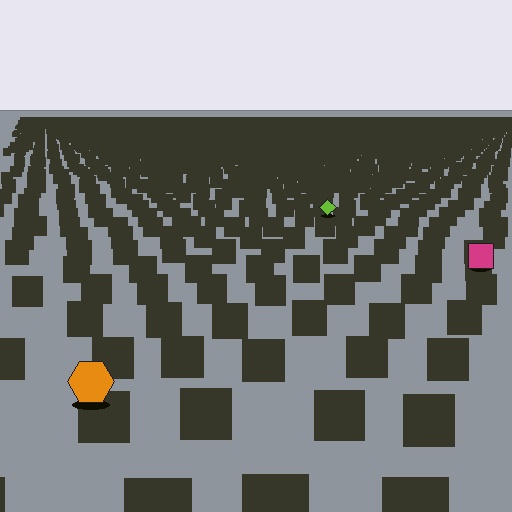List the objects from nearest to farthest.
From nearest to farthest: the orange hexagon, the magenta square, the lime diamond.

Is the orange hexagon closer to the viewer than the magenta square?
Yes. The orange hexagon is closer — you can tell from the texture gradient: the ground texture is coarser near it.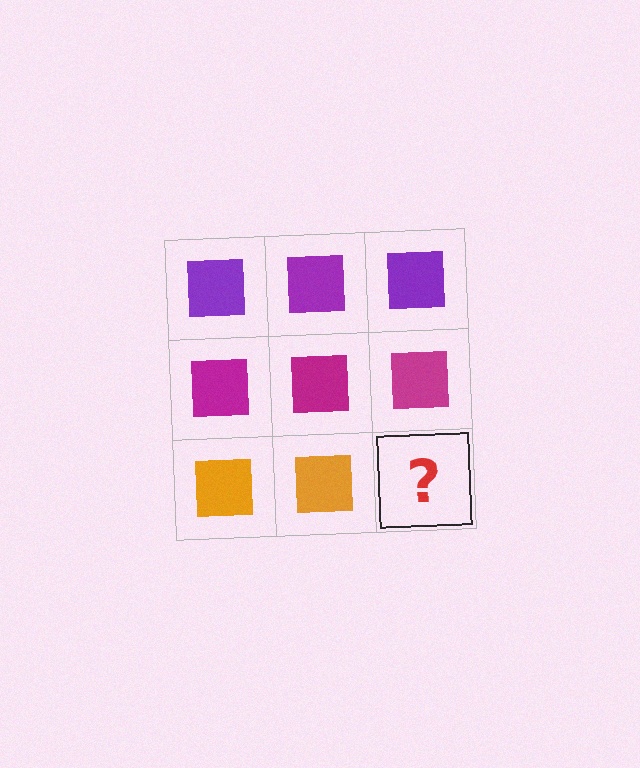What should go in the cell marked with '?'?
The missing cell should contain an orange square.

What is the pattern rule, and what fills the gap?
The rule is that each row has a consistent color. The gap should be filled with an orange square.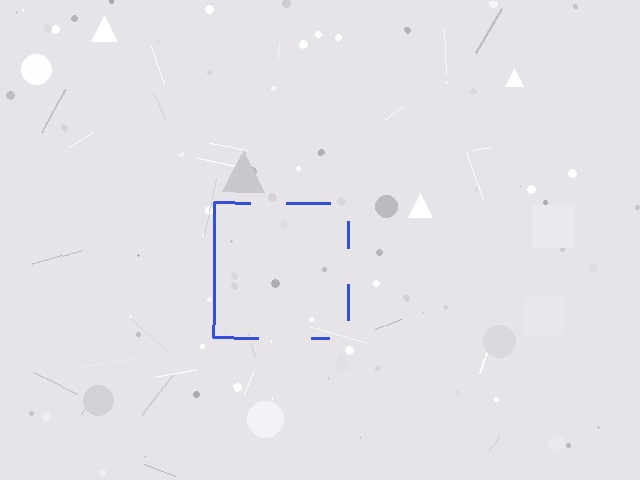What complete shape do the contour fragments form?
The contour fragments form a square.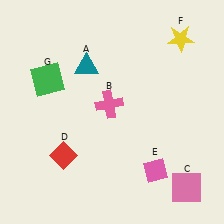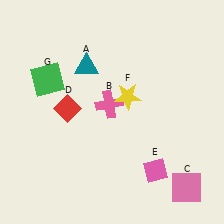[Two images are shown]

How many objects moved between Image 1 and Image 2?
2 objects moved between the two images.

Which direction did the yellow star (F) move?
The yellow star (F) moved down.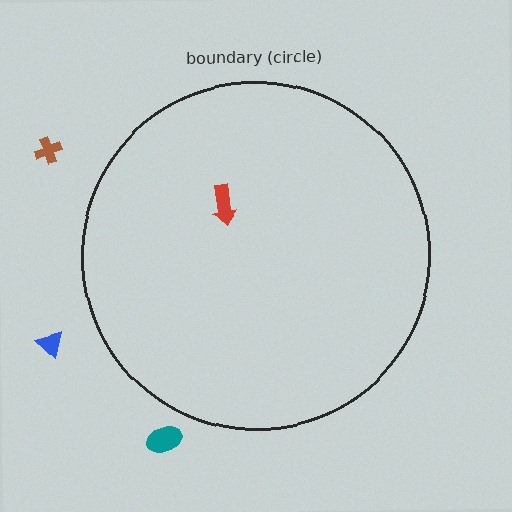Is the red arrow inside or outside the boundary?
Inside.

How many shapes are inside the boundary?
1 inside, 3 outside.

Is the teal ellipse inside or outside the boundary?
Outside.